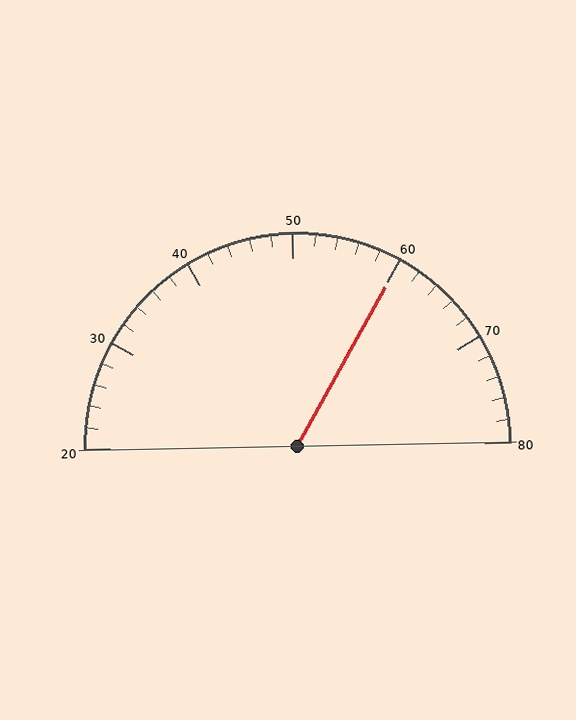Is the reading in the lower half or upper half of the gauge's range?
The reading is in the upper half of the range (20 to 80).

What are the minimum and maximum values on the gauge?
The gauge ranges from 20 to 80.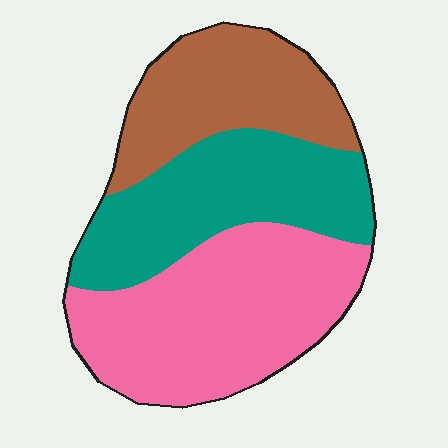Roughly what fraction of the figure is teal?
Teal takes up between a sixth and a third of the figure.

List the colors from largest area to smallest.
From largest to smallest: pink, teal, brown.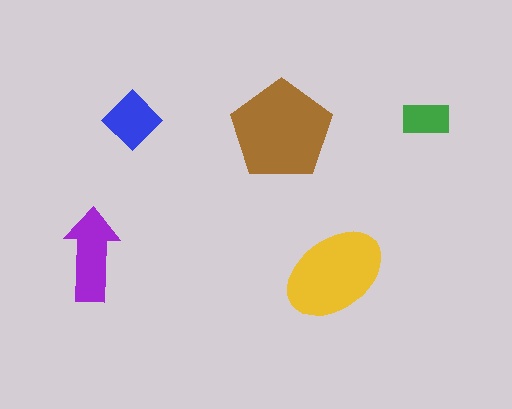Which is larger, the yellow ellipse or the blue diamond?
The yellow ellipse.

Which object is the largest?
The brown pentagon.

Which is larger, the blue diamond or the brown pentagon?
The brown pentagon.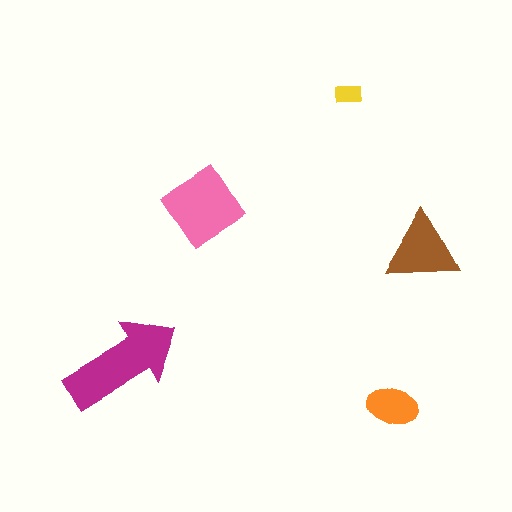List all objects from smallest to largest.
The yellow rectangle, the orange ellipse, the brown triangle, the pink diamond, the magenta arrow.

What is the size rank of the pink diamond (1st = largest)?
2nd.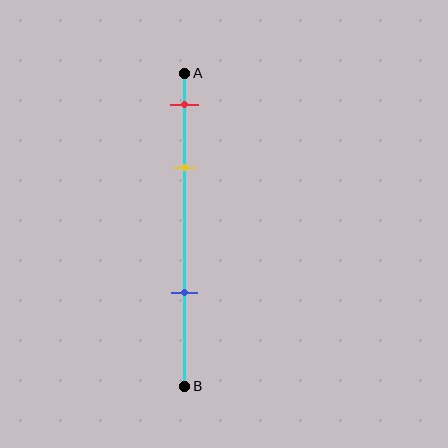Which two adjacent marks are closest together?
The red and yellow marks are the closest adjacent pair.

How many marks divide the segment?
There are 3 marks dividing the segment.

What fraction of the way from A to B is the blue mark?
The blue mark is approximately 70% (0.7) of the way from A to B.